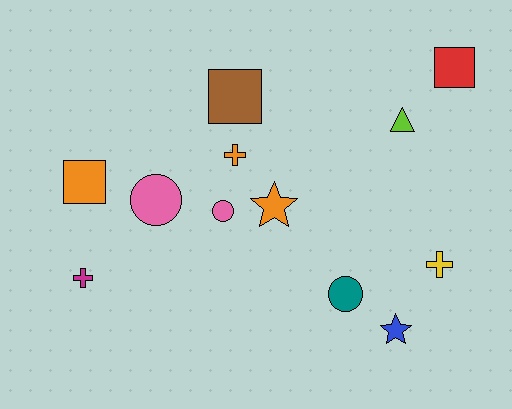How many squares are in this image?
There are 3 squares.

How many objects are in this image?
There are 12 objects.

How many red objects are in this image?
There is 1 red object.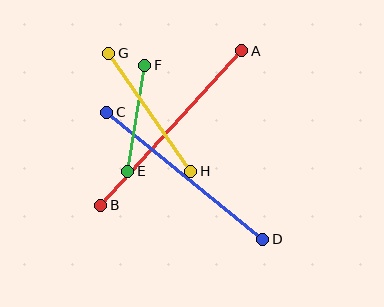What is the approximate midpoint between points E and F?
The midpoint is at approximately (136, 118) pixels.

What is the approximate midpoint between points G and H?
The midpoint is at approximately (150, 112) pixels.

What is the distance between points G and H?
The distance is approximately 144 pixels.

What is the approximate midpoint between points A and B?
The midpoint is at approximately (171, 128) pixels.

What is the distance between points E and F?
The distance is approximately 108 pixels.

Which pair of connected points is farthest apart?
Points A and B are farthest apart.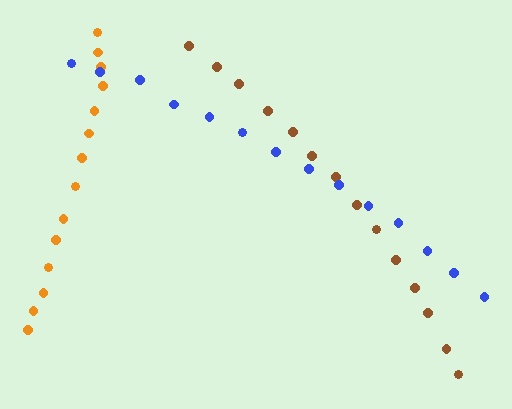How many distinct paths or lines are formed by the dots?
There are 3 distinct paths.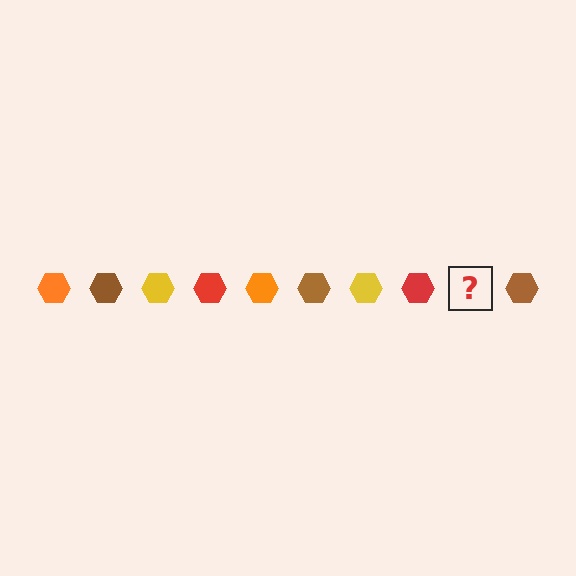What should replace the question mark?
The question mark should be replaced with an orange hexagon.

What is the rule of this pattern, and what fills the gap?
The rule is that the pattern cycles through orange, brown, yellow, red hexagons. The gap should be filled with an orange hexagon.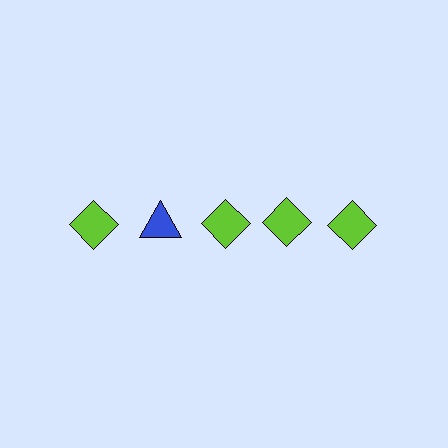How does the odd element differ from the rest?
It differs in both color (blue instead of lime) and shape (triangle instead of diamond).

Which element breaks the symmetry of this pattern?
The blue triangle in the top row, second from left column breaks the symmetry. All other shapes are lime diamonds.